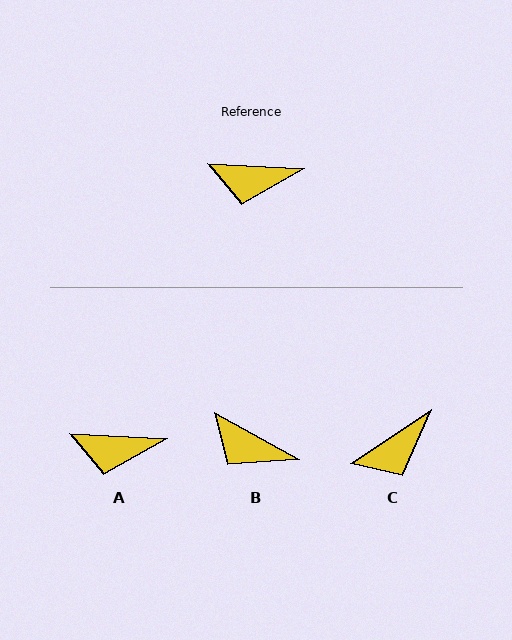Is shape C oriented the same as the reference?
No, it is off by about 37 degrees.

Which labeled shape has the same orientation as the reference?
A.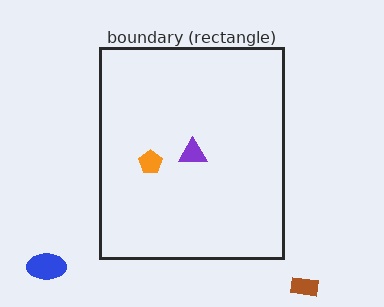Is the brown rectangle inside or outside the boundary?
Outside.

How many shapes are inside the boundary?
2 inside, 2 outside.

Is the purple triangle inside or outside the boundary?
Inside.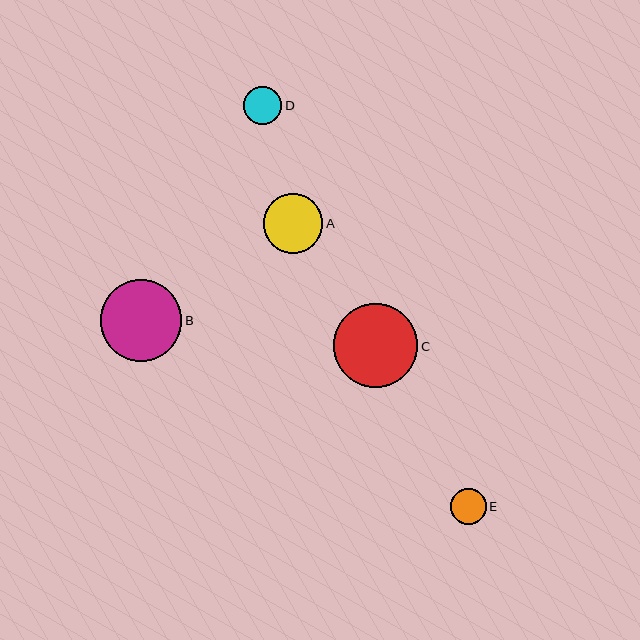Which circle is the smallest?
Circle E is the smallest with a size of approximately 36 pixels.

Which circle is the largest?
Circle C is the largest with a size of approximately 84 pixels.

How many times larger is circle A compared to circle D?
Circle A is approximately 1.6 times the size of circle D.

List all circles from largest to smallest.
From largest to smallest: C, B, A, D, E.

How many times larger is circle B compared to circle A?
Circle B is approximately 1.4 times the size of circle A.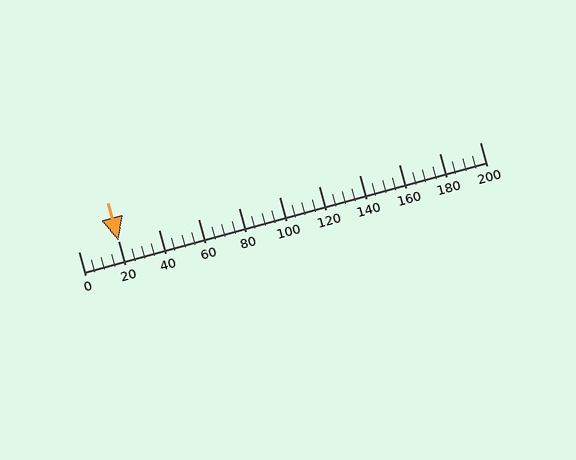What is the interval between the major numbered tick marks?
The major tick marks are spaced 20 units apart.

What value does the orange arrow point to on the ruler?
The orange arrow points to approximately 20.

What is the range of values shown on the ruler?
The ruler shows values from 0 to 200.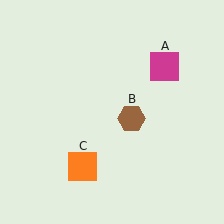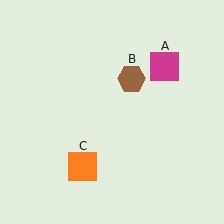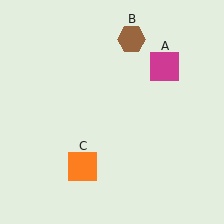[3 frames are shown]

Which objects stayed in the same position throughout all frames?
Magenta square (object A) and orange square (object C) remained stationary.